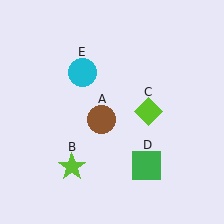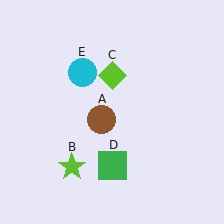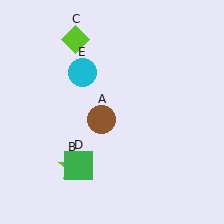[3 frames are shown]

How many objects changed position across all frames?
2 objects changed position: lime diamond (object C), green square (object D).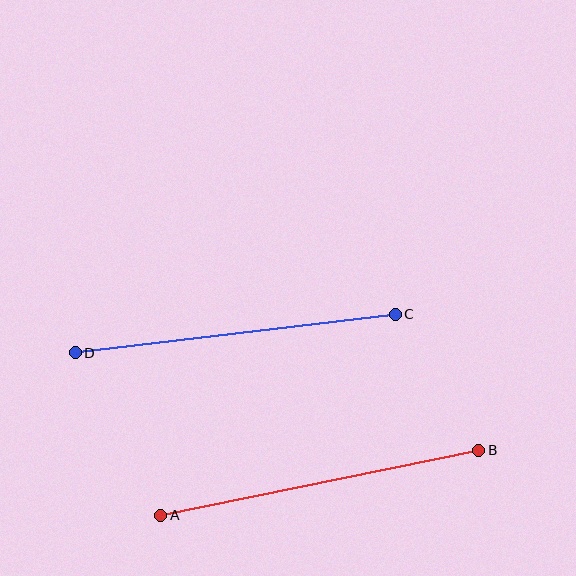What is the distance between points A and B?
The distance is approximately 324 pixels.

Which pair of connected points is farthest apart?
Points A and B are farthest apart.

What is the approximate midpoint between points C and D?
The midpoint is at approximately (235, 333) pixels.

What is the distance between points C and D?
The distance is approximately 322 pixels.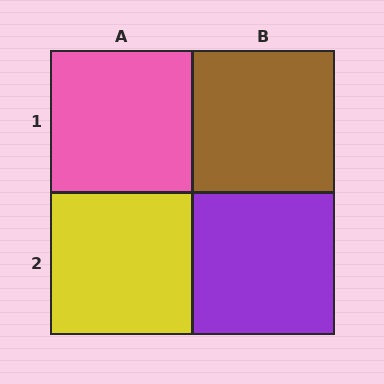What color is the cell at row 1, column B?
Brown.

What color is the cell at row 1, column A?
Pink.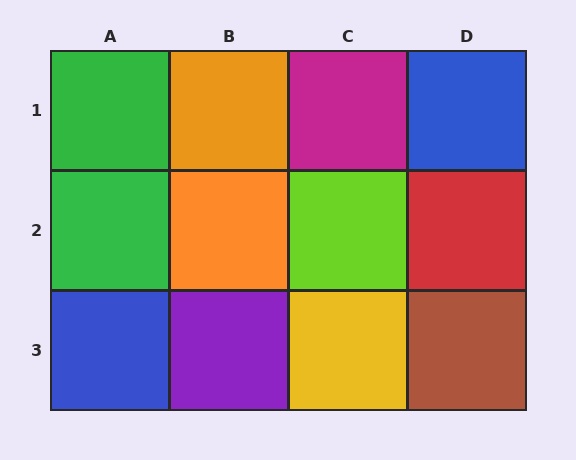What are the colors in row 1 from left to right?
Green, orange, magenta, blue.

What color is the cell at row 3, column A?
Blue.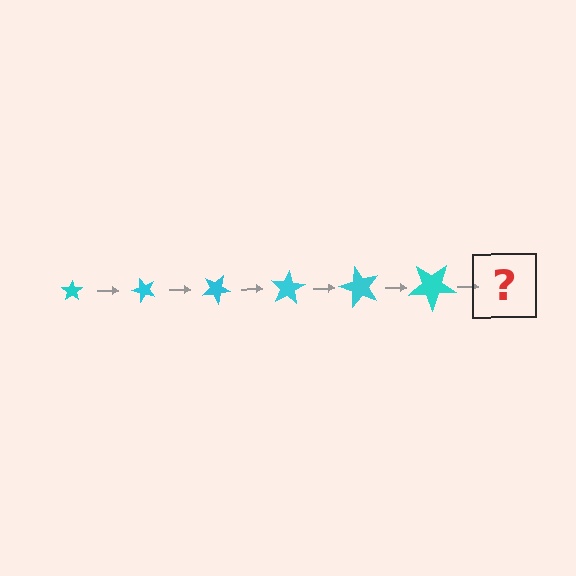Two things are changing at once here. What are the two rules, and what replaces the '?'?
The two rules are that the star grows larger each step and it rotates 50 degrees each step. The '?' should be a star, larger than the previous one and rotated 300 degrees from the start.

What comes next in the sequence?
The next element should be a star, larger than the previous one and rotated 300 degrees from the start.